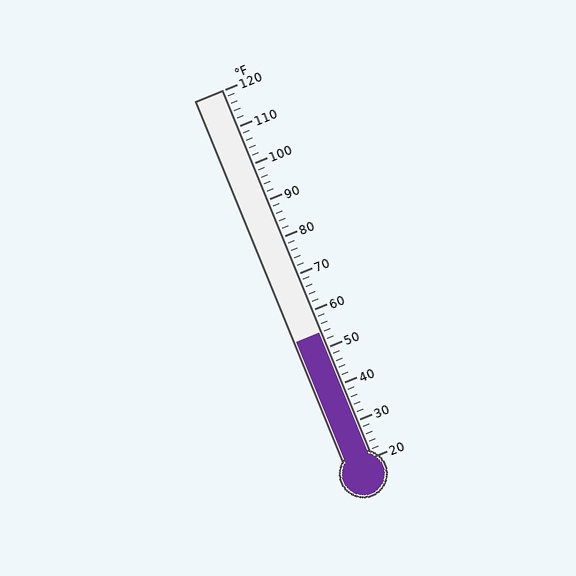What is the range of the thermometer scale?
The thermometer scale ranges from 20°F to 120°F.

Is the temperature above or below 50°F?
The temperature is above 50°F.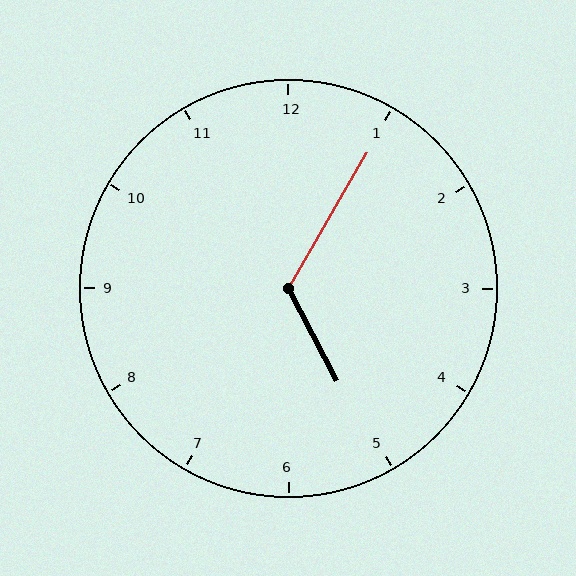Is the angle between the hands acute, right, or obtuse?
It is obtuse.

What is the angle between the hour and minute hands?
Approximately 122 degrees.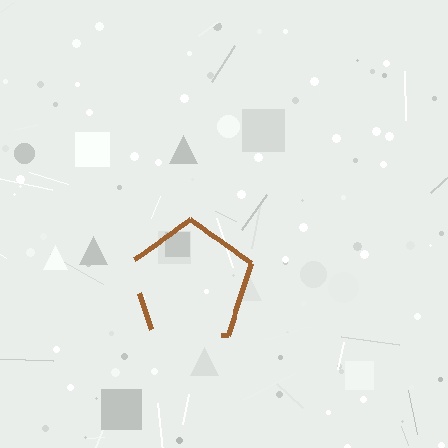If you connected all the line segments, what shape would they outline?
They would outline a pentagon.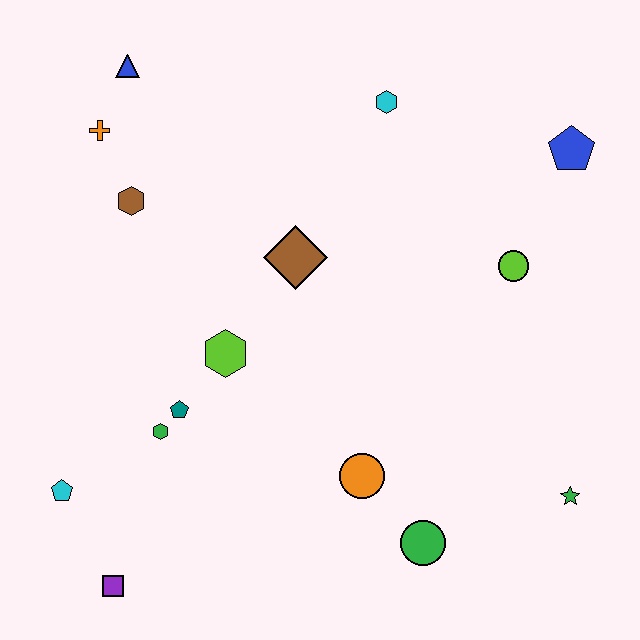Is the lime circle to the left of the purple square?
No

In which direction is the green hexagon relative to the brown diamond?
The green hexagon is below the brown diamond.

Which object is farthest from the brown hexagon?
The green star is farthest from the brown hexagon.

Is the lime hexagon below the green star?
No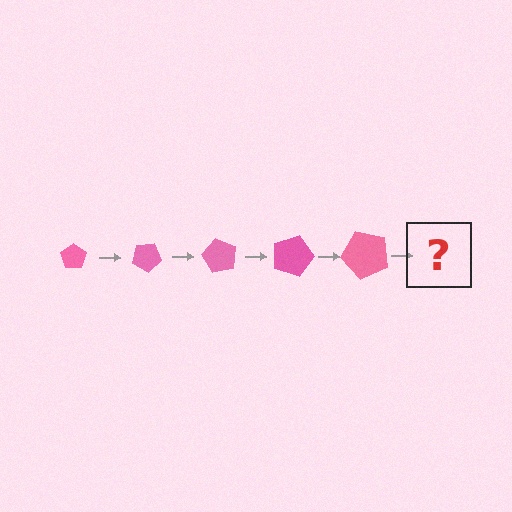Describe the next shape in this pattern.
It should be a pentagon, larger than the previous one and rotated 150 degrees from the start.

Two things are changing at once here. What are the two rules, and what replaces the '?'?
The two rules are that the pentagon grows larger each step and it rotates 30 degrees each step. The '?' should be a pentagon, larger than the previous one and rotated 150 degrees from the start.